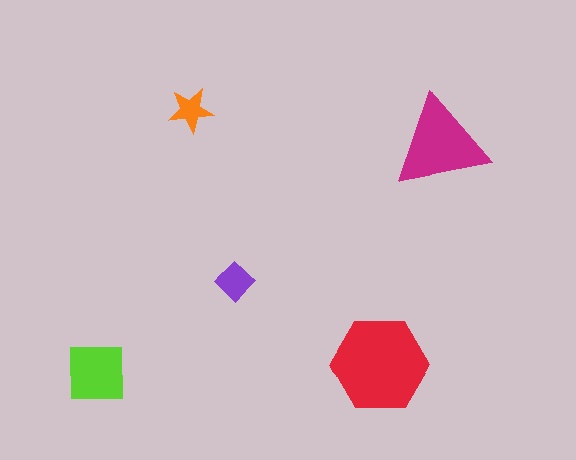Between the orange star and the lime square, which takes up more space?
The lime square.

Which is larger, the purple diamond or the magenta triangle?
The magenta triangle.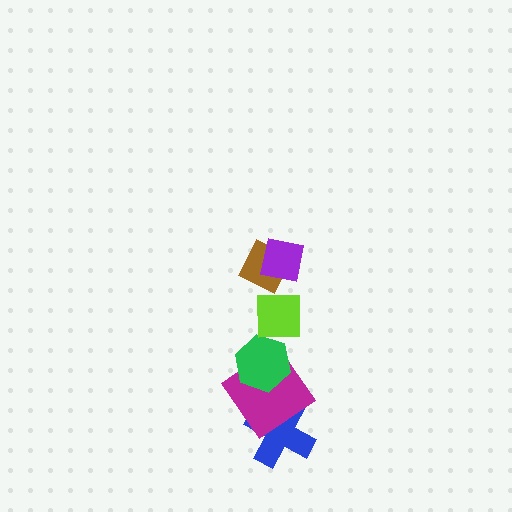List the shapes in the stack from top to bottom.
From top to bottom: the purple square, the brown diamond, the lime square, the green hexagon, the magenta diamond, the blue cross.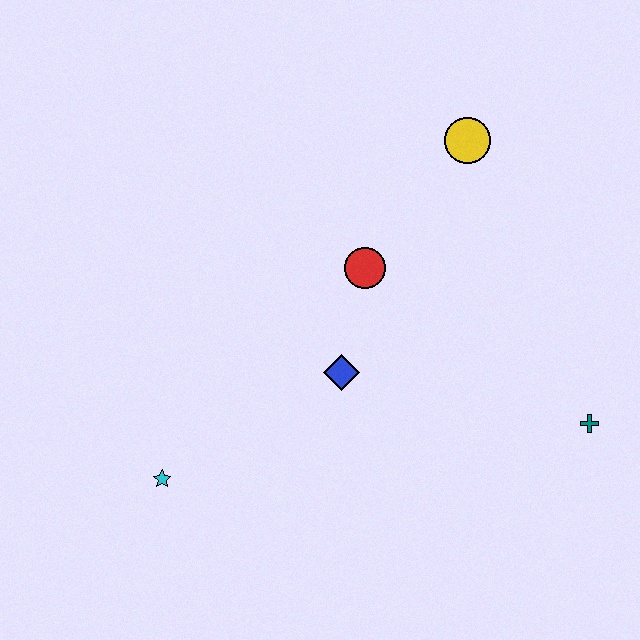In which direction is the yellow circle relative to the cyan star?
The yellow circle is above the cyan star.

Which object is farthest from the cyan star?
The yellow circle is farthest from the cyan star.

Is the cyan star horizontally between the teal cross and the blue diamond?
No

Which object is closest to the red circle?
The blue diamond is closest to the red circle.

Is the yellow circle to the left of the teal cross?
Yes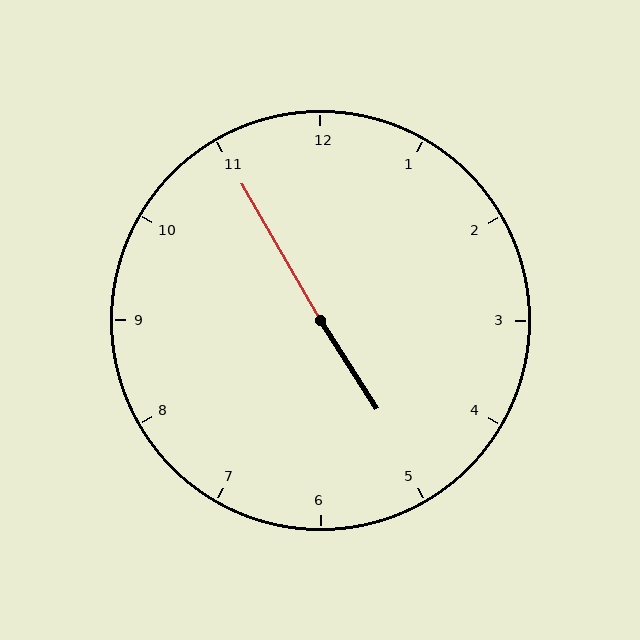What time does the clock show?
4:55.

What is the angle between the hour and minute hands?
Approximately 178 degrees.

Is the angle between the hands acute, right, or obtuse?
It is obtuse.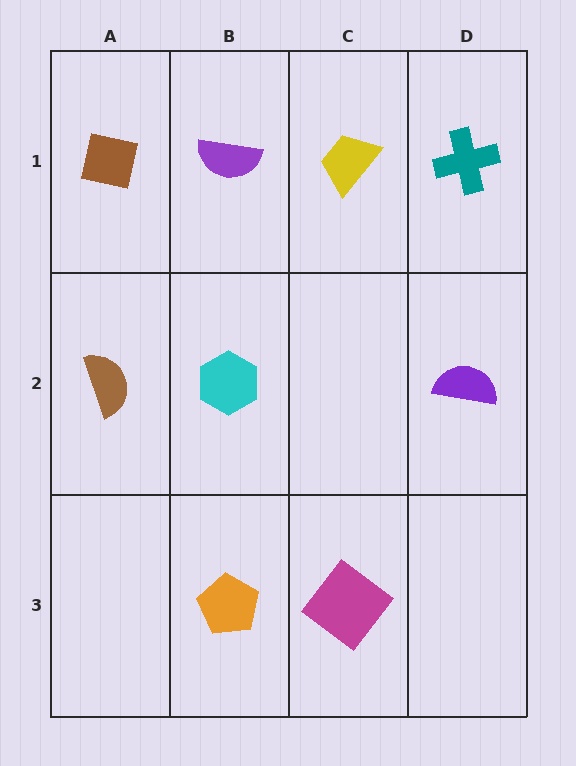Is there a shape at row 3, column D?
No, that cell is empty.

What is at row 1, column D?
A teal cross.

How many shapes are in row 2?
3 shapes.